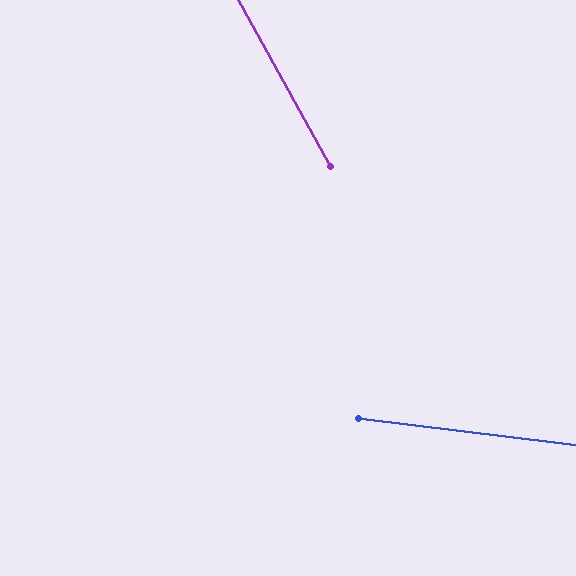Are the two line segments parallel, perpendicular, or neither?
Neither parallel nor perpendicular — they differ by about 54°.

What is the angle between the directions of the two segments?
Approximately 54 degrees.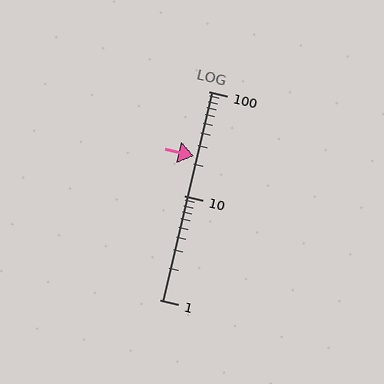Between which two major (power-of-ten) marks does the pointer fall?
The pointer is between 10 and 100.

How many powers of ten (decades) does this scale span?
The scale spans 2 decades, from 1 to 100.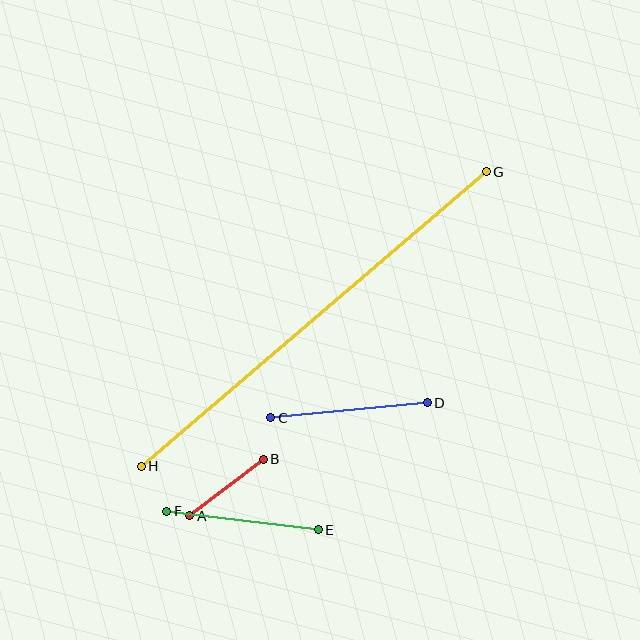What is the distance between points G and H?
The distance is approximately 454 pixels.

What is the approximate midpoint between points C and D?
The midpoint is at approximately (349, 410) pixels.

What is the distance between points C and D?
The distance is approximately 158 pixels.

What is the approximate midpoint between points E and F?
The midpoint is at approximately (243, 520) pixels.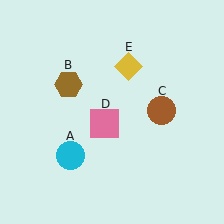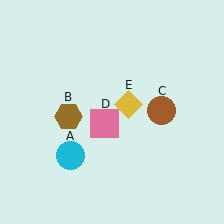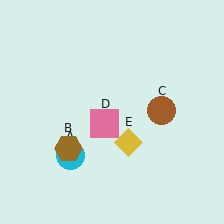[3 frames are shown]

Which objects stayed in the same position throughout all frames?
Cyan circle (object A) and brown circle (object C) and pink square (object D) remained stationary.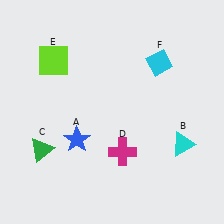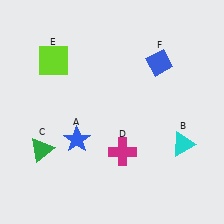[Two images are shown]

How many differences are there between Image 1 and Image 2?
There is 1 difference between the two images.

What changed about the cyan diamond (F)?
In Image 1, F is cyan. In Image 2, it changed to blue.